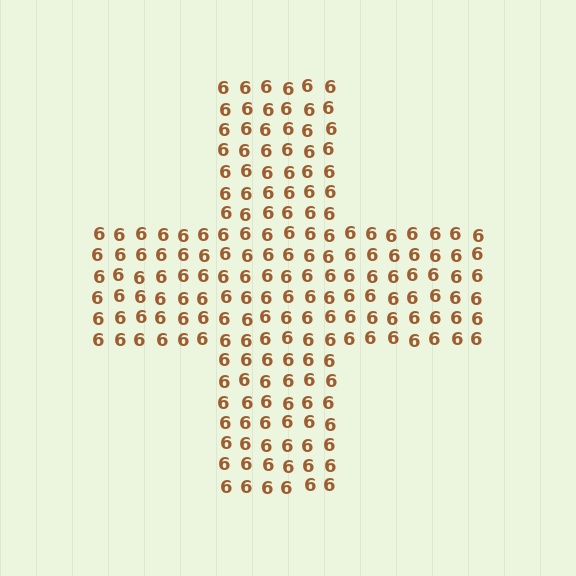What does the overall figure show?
The overall figure shows a cross.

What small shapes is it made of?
It is made of small digit 6's.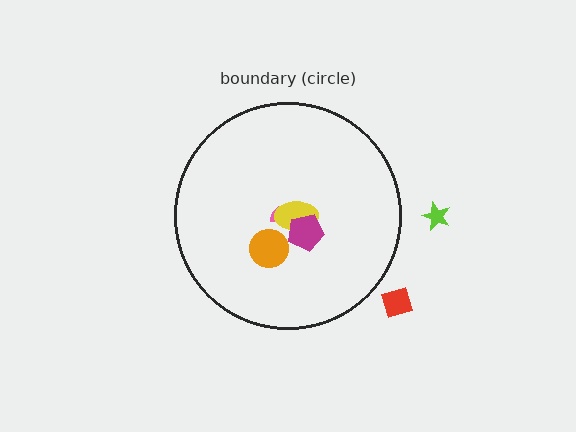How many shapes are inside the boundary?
4 inside, 2 outside.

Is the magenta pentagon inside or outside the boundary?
Inside.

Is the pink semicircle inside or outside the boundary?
Inside.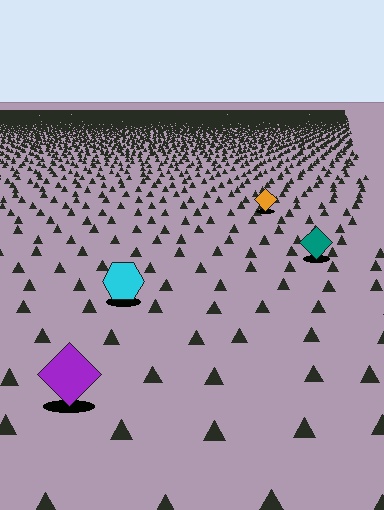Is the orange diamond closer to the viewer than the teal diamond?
No. The teal diamond is closer — you can tell from the texture gradient: the ground texture is coarser near it.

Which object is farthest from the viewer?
The orange diamond is farthest from the viewer. It appears smaller and the ground texture around it is denser.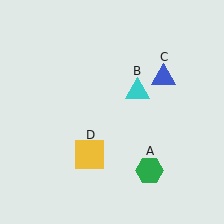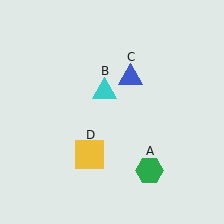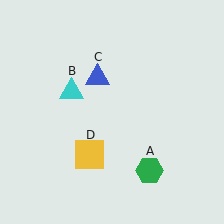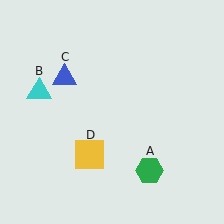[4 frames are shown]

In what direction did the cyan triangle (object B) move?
The cyan triangle (object B) moved left.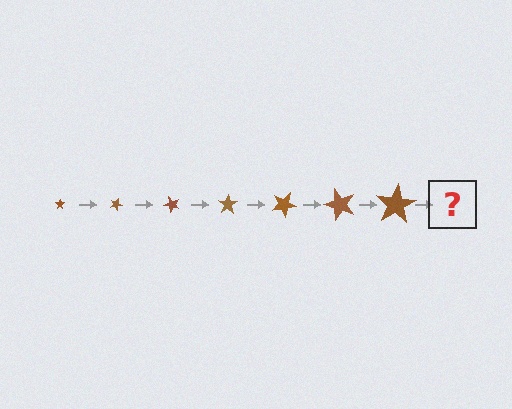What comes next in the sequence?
The next element should be a star, larger than the previous one and rotated 175 degrees from the start.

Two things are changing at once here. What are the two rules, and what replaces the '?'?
The two rules are that the star grows larger each step and it rotates 25 degrees each step. The '?' should be a star, larger than the previous one and rotated 175 degrees from the start.